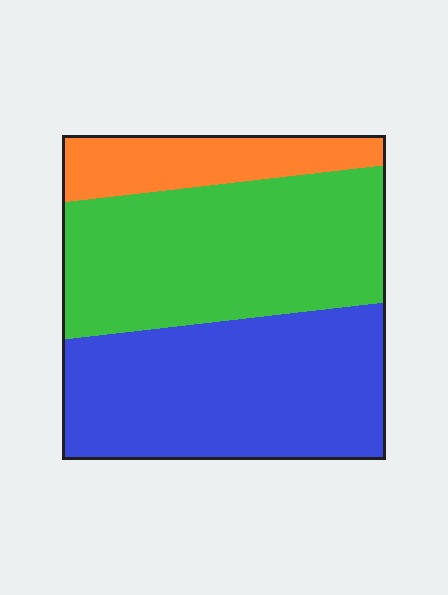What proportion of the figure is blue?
Blue takes up between a third and a half of the figure.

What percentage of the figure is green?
Green covers roughly 40% of the figure.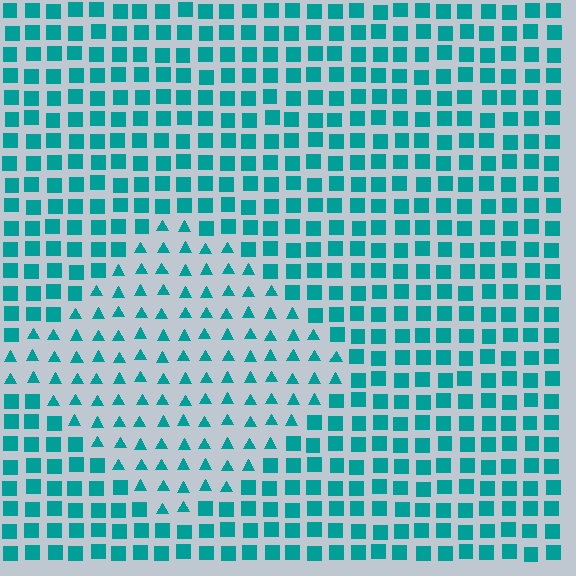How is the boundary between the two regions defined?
The boundary is defined by a change in element shape: triangles inside vs. squares outside. All elements share the same color and spacing.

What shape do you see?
I see a diamond.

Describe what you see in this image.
The image is filled with small teal elements arranged in a uniform grid. A diamond-shaped region contains triangles, while the surrounding area contains squares. The boundary is defined purely by the change in element shape.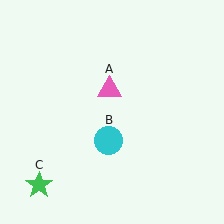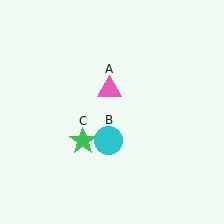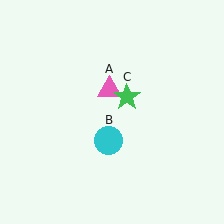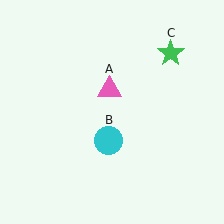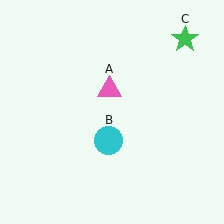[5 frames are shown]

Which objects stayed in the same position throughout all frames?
Pink triangle (object A) and cyan circle (object B) remained stationary.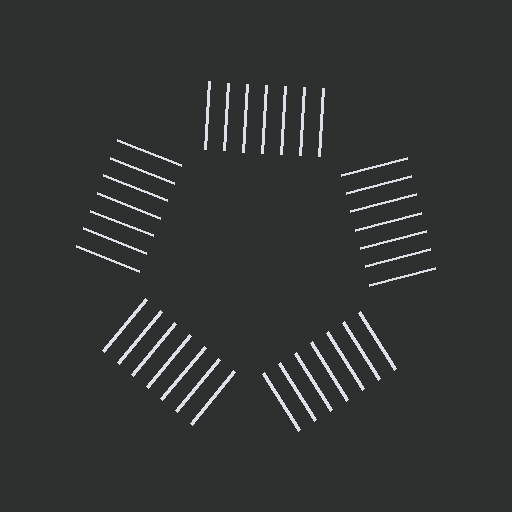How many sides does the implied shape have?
5 sides — the line-ends trace a pentagon.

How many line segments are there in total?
35 — 7 along each of the 5 edges.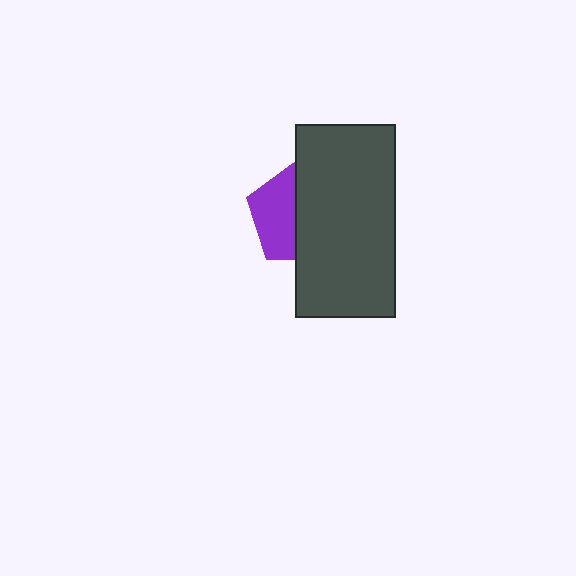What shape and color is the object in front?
The object in front is a dark gray rectangle.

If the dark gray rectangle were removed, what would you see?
You would see the complete purple pentagon.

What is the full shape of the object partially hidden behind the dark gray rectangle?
The partially hidden object is a purple pentagon.